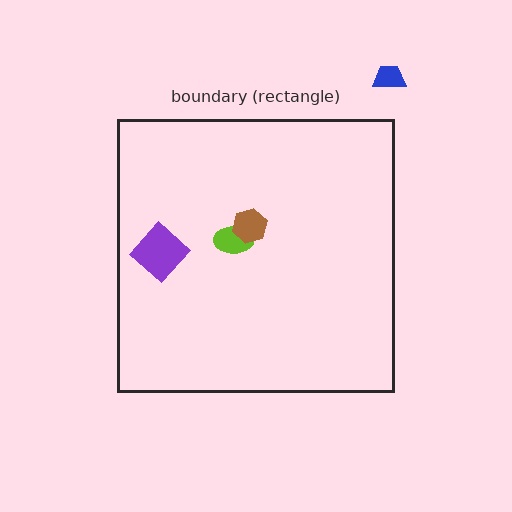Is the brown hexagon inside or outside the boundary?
Inside.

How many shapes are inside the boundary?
3 inside, 1 outside.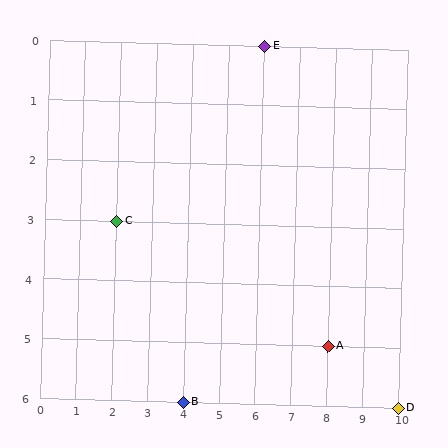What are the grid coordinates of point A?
Point A is at grid coordinates (8, 5).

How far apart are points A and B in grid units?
Points A and B are 4 columns and 1 row apart (about 4.1 grid units diagonally).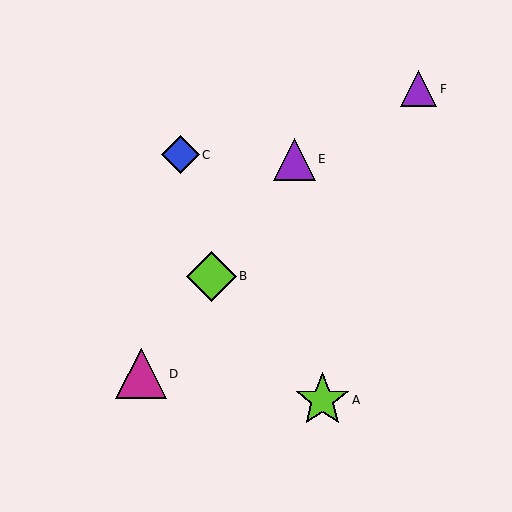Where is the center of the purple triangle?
The center of the purple triangle is at (294, 159).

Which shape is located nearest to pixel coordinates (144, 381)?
The magenta triangle (labeled D) at (141, 374) is nearest to that location.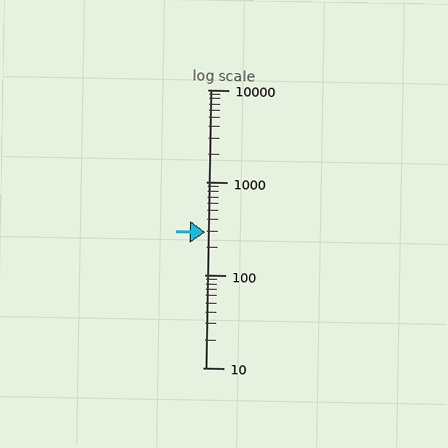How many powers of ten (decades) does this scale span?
The scale spans 3 decades, from 10 to 10000.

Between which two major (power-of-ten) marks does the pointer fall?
The pointer is between 100 and 1000.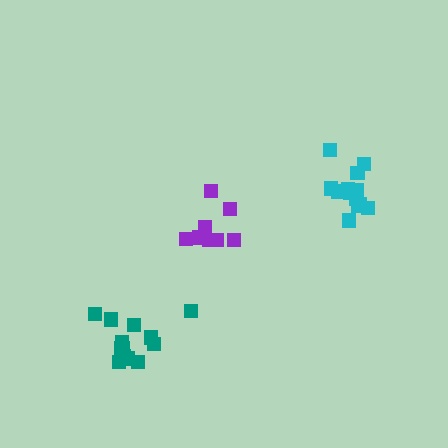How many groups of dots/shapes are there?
There are 3 groups.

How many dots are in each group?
Group 1: 13 dots, Group 2: 14 dots, Group 3: 9 dots (36 total).